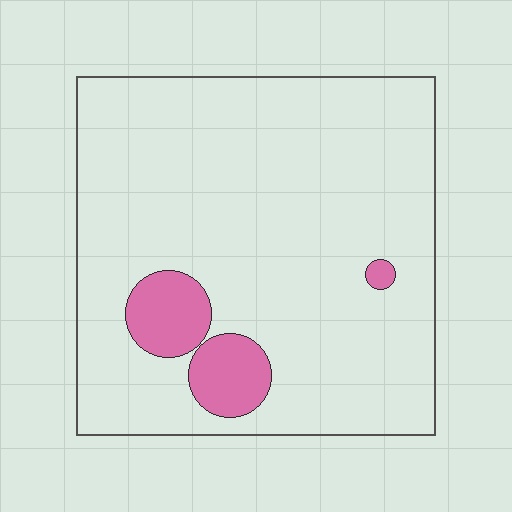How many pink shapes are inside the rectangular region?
3.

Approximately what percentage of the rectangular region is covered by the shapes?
Approximately 10%.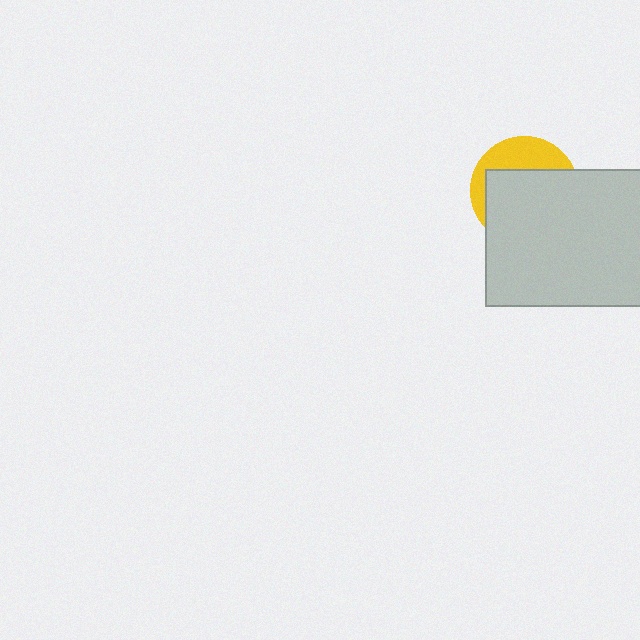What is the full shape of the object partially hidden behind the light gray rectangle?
The partially hidden object is a yellow circle.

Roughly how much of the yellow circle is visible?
A small part of it is visible (roughly 34%).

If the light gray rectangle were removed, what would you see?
You would see the complete yellow circle.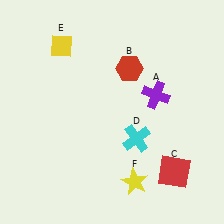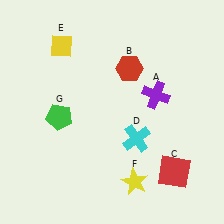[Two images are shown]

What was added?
A green pentagon (G) was added in Image 2.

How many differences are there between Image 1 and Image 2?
There is 1 difference between the two images.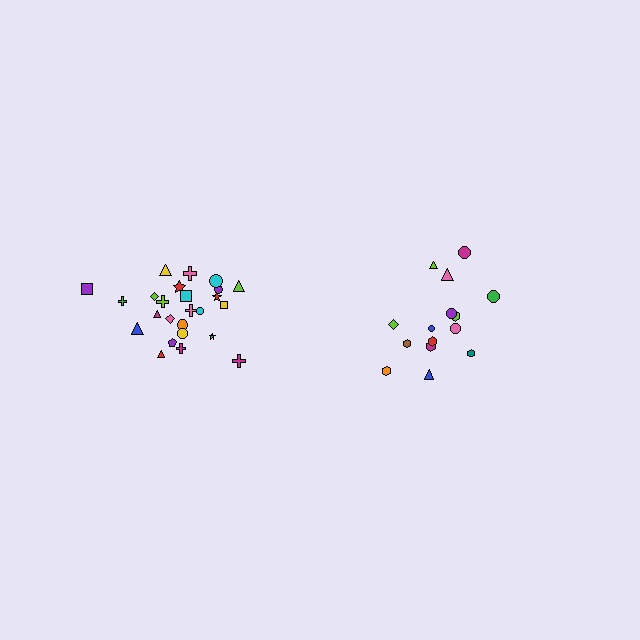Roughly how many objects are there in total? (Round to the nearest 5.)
Roughly 40 objects in total.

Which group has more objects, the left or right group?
The left group.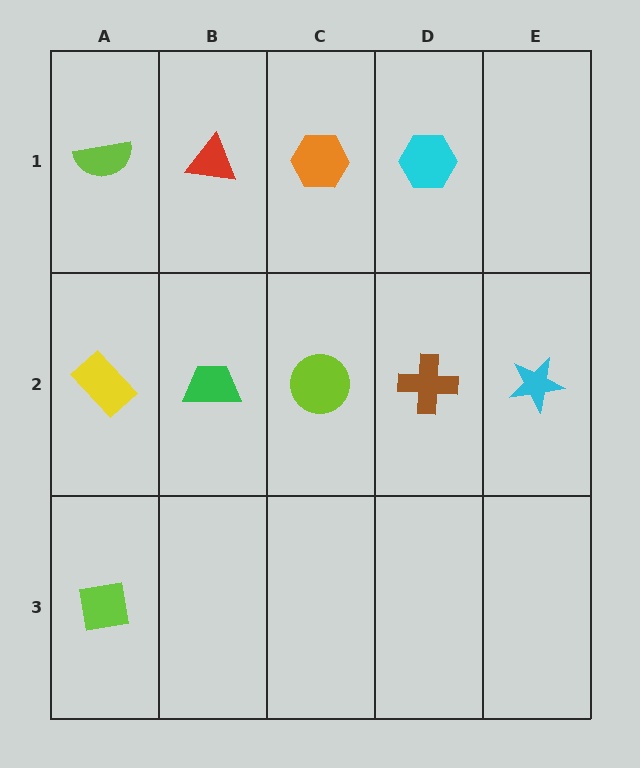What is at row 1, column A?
A lime semicircle.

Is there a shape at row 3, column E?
No, that cell is empty.